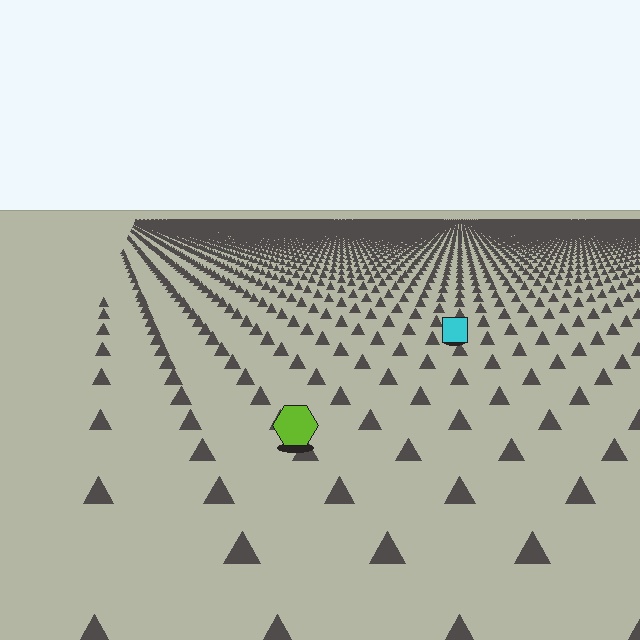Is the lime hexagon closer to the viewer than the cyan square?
Yes. The lime hexagon is closer — you can tell from the texture gradient: the ground texture is coarser near it.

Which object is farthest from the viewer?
The cyan square is farthest from the viewer. It appears smaller and the ground texture around it is denser.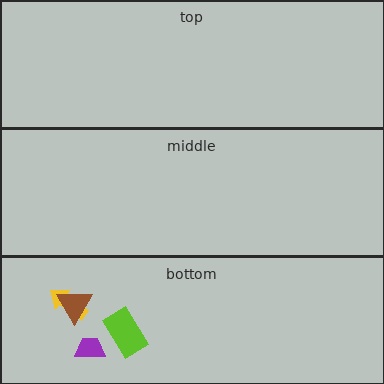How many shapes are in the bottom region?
4.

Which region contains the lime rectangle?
The bottom region.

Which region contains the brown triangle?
The bottom region.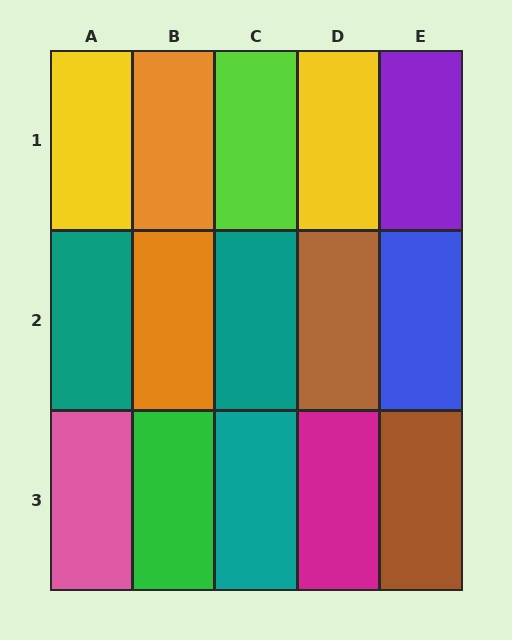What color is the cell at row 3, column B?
Green.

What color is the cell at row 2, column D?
Brown.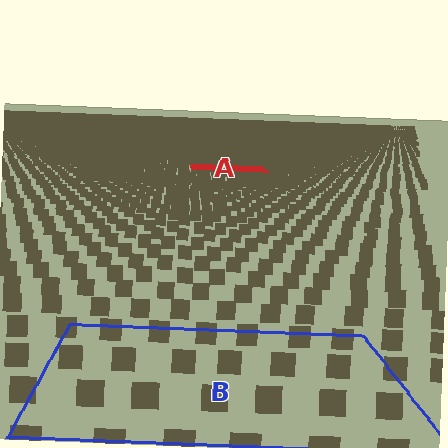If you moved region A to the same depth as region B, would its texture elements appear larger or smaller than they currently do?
They would appear larger. At a closer depth, the same texture elements are projected at a bigger on-screen size.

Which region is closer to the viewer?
Region B is closer. The texture elements there are larger and more spread out.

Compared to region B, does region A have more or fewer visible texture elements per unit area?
Region A has more texture elements per unit area — they are packed more densely because it is farther away.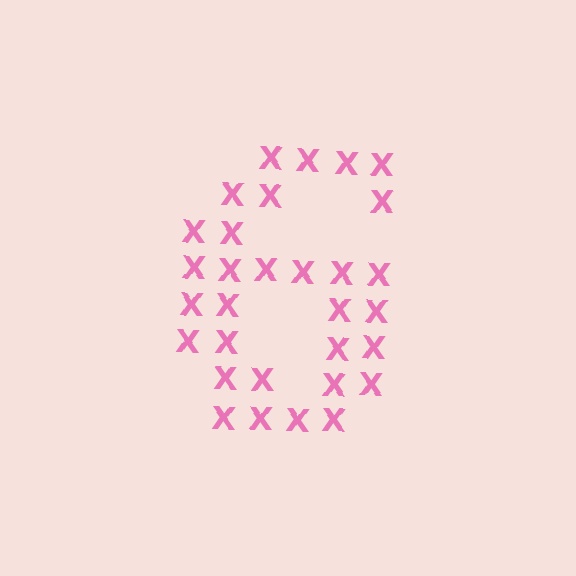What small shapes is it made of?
It is made of small letter X's.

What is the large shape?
The large shape is the digit 6.